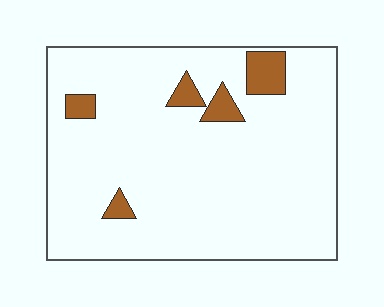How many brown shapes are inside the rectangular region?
5.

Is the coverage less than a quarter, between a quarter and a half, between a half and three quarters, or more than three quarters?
Less than a quarter.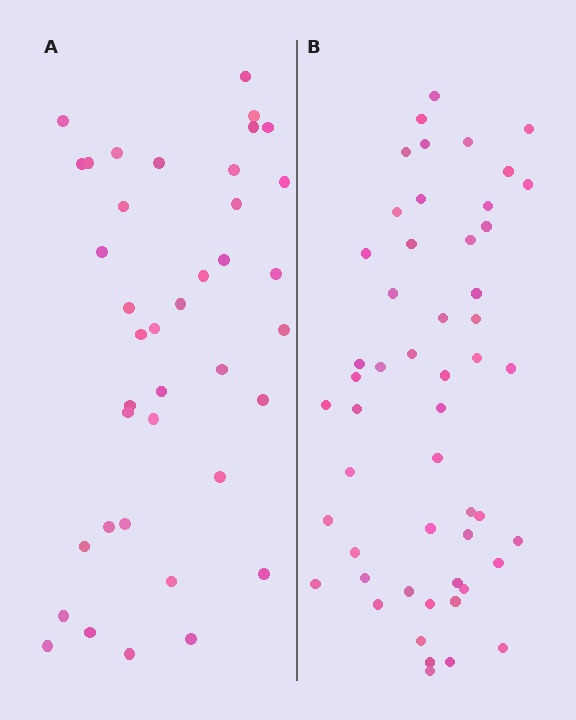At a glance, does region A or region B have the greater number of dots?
Region B (the right region) has more dots.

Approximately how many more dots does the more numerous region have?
Region B has approximately 15 more dots than region A.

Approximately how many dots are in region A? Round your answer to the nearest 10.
About 40 dots. (The exact count is 39, which rounds to 40.)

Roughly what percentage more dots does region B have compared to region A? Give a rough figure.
About 35% more.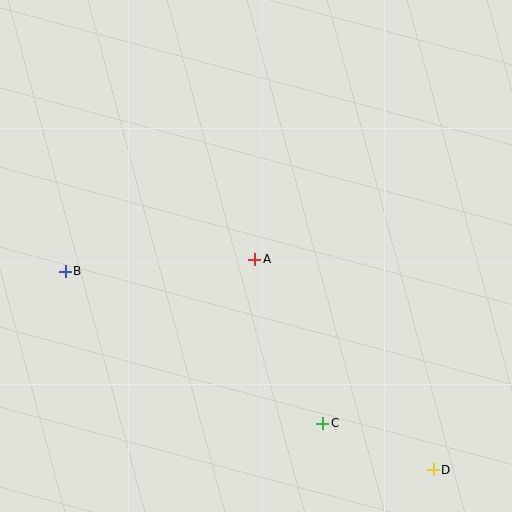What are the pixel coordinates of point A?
Point A is at (255, 259).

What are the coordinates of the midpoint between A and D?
The midpoint between A and D is at (344, 364).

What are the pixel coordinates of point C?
Point C is at (323, 423).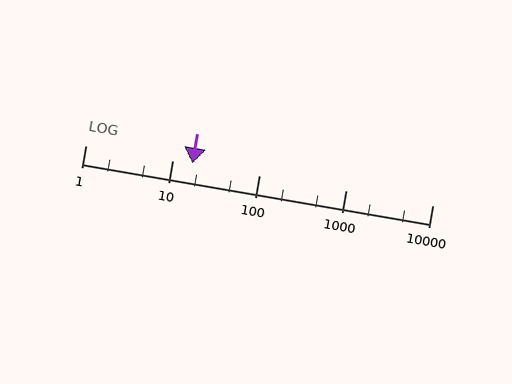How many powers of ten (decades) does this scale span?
The scale spans 4 decades, from 1 to 10000.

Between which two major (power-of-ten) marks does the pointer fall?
The pointer is between 10 and 100.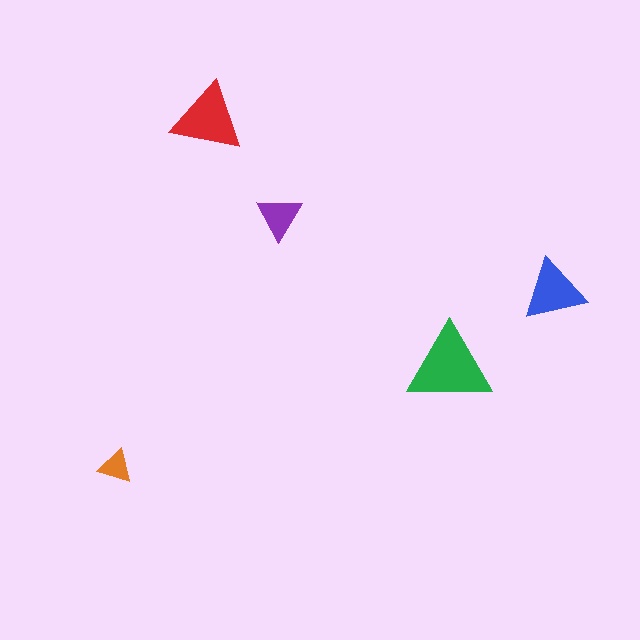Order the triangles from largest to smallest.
the green one, the red one, the blue one, the purple one, the orange one.